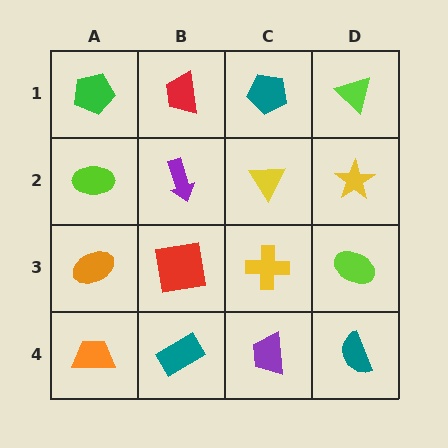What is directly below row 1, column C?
A yellow triangle.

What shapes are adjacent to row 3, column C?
A yellow triangle (row 2, column C), a purple trapezoid (row 4, column C), a red square (row 3, column B), a lime ellipse (row 3, column D).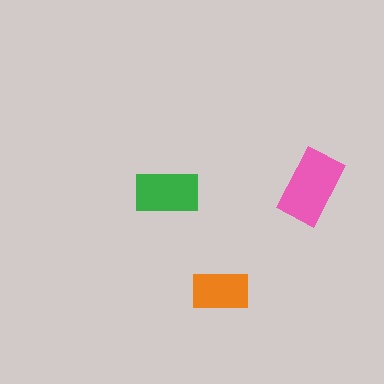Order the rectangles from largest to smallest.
the pink one, the green one, the orange one.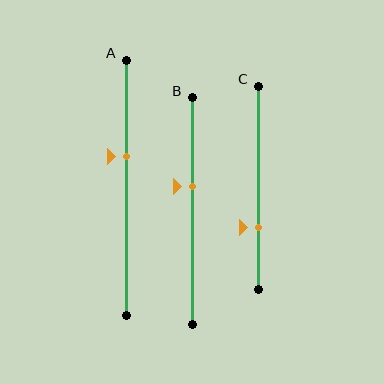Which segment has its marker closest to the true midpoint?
Segment B has its marker closest to the true midpoint.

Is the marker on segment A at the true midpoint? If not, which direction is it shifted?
No, the marker on segment A is shifted upward by about 12% of the segment length.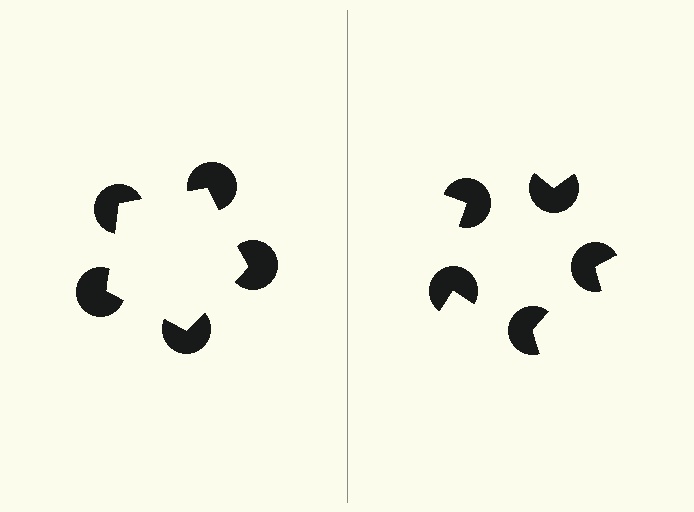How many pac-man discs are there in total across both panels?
10 — 5 on each side.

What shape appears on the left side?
An illusory pentagon.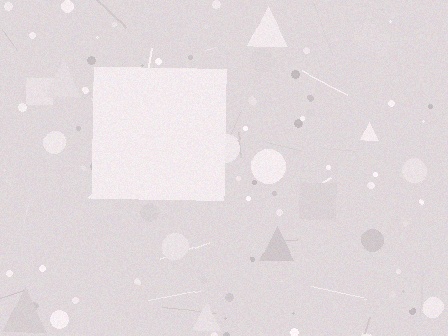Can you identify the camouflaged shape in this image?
The camouflaged shape is a square.